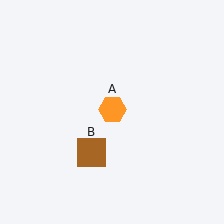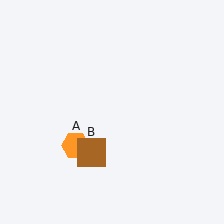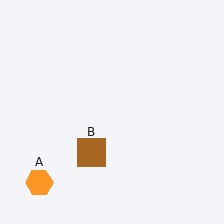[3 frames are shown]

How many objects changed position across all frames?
1 object changed position: orange hexagon (object A).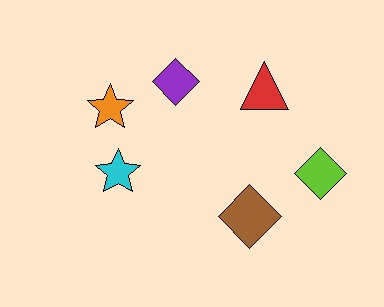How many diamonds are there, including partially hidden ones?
There are 3 diamonds.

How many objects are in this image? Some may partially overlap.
There are 6 objects.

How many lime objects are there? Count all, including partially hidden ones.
There is 1 lime object.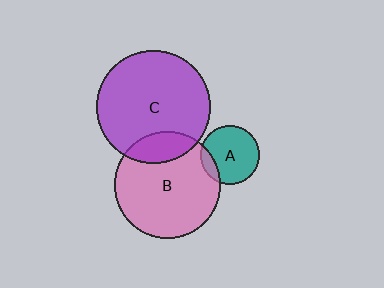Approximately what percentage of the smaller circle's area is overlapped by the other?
Approximately 15%.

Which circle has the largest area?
Circle C (purple).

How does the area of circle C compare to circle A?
Approximately 3.8 times.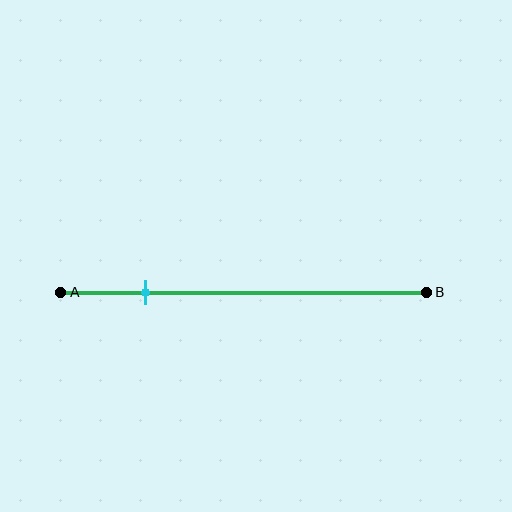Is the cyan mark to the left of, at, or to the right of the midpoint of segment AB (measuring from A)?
The cyan mark is to the left of the midpoint of segment AB.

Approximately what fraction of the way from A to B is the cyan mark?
The cyan mark is approximately 25% of the way from A to B.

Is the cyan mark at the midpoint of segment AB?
No, the mark is at about 25% from A, not at the 50% midpoint.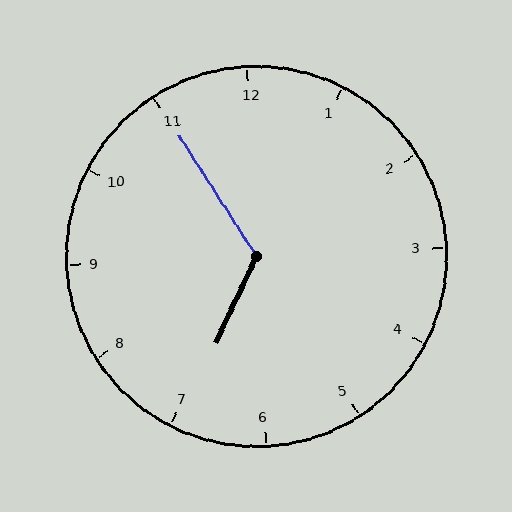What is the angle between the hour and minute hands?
Approximately 122 degrees.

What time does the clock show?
6:55.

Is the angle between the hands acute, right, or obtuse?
It is obtuse.